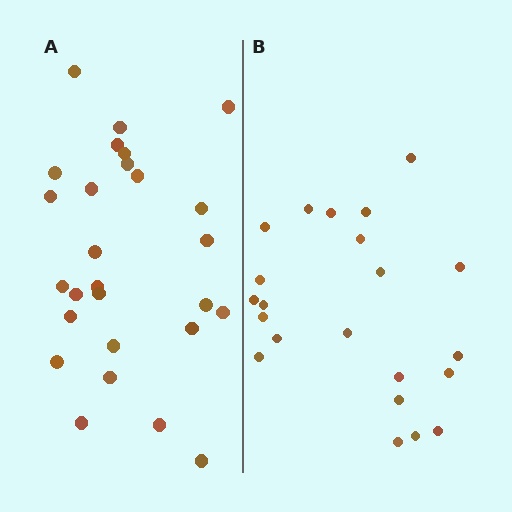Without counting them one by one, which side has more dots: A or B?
Region A (the left region) has more dots.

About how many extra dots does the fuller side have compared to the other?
Region A has about 5 more dots than region B.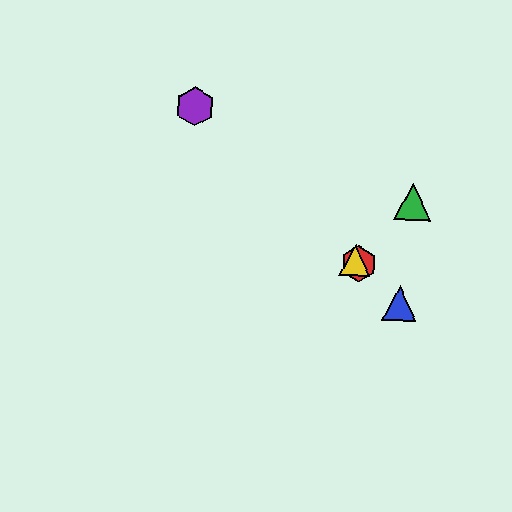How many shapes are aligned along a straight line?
4 shapes (the red hexagon, the blue triangle, the yellow triangle, the purple hexagon) are aligned along a straight line.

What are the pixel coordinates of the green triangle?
The green triangle is at (413, 202).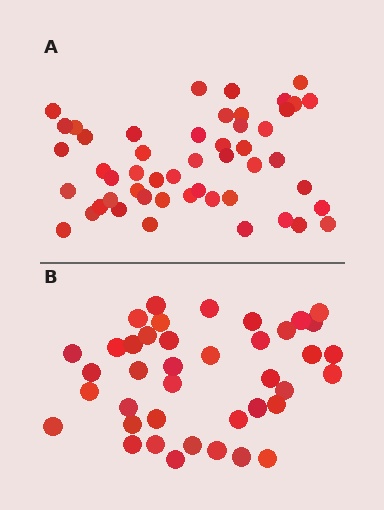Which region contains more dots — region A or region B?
Region A (the top region) has more dots.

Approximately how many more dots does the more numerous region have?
Region A has roughly 10 or so more dots than region B.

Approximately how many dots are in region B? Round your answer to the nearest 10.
About 40 dots.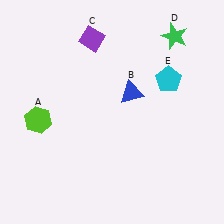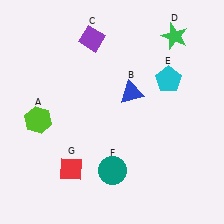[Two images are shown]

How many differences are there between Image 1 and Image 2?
There are 2 differences between the two images.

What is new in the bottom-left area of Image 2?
A red diamond (G) was added in the bottom-left area of Image 2.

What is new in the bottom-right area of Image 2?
A teal circle (F) was added in the bottom-right area of Image 2.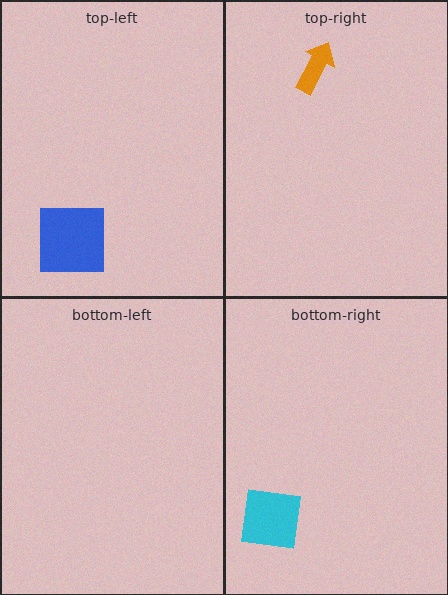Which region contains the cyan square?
The bottom-right region.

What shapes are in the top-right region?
The orange arrow.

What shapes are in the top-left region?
The blue square.